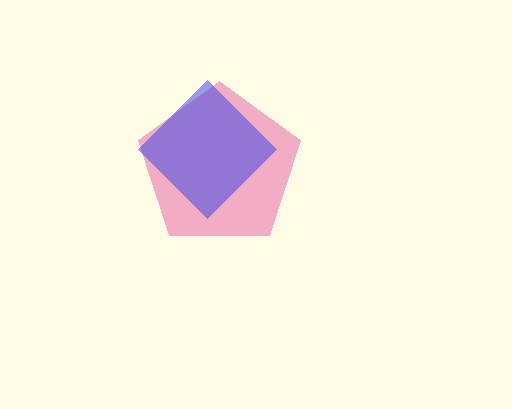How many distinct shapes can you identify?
There are 2 distinct shapes: a pink pentagon, a blue diamond.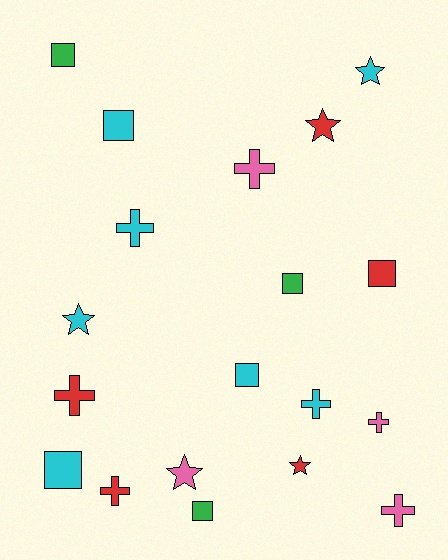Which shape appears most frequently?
Cross, with 7 objects.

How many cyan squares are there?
There are 3 cyan squares.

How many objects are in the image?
There are 19 objects.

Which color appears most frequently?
Cyan, with 7 objects.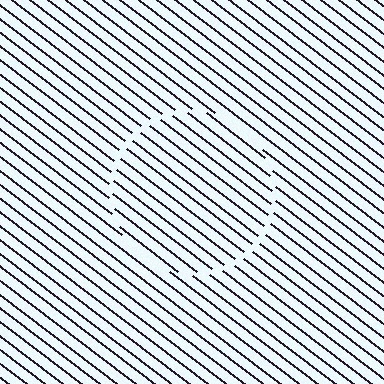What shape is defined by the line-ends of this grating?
An illusory circle. The interior of the shape contains the same grating, shifted by half a period — the contour is defined by the phase discontinuity where line-ends from the inner and outer gratings abut.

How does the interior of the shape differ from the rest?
The interior of the shape contains the same grating, shifted by half a period — the contour is defined by the phase discontinuity where line-ends from the inner and outer gratings abut.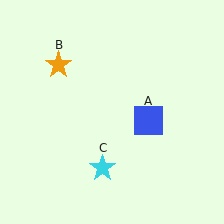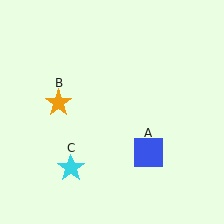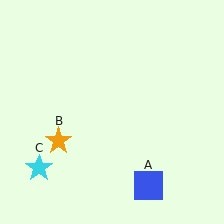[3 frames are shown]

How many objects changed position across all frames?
3 objects changed position: blue square (object A), orange star (object B), cyan star (object C).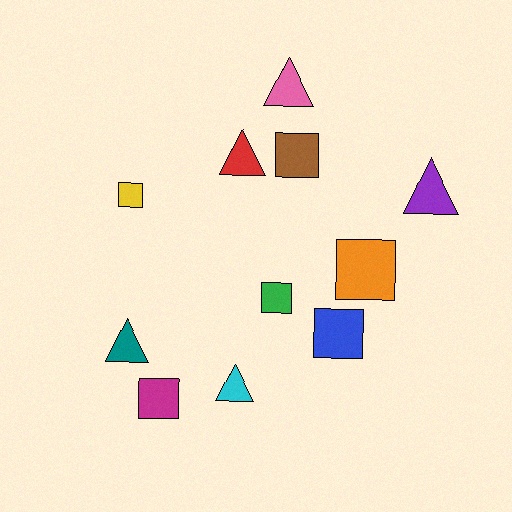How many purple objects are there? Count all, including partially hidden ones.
There is 1 purple object.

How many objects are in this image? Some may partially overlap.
There are 11 objects.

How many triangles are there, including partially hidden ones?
There are 5 triangles.